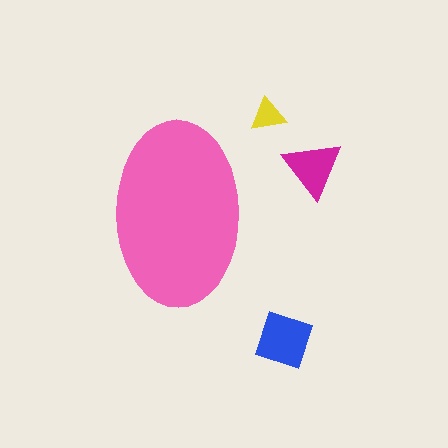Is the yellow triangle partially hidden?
No, the yellow triangle is fully visible.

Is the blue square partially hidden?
No, the blue square is fully visible.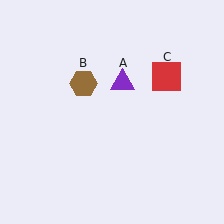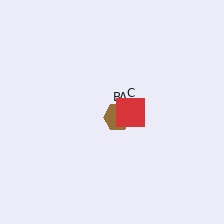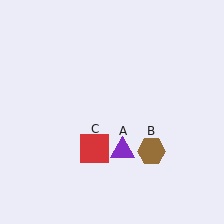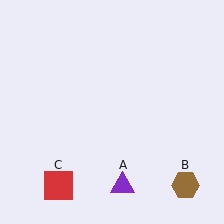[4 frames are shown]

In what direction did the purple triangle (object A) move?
The purple triangle (object A) moved down.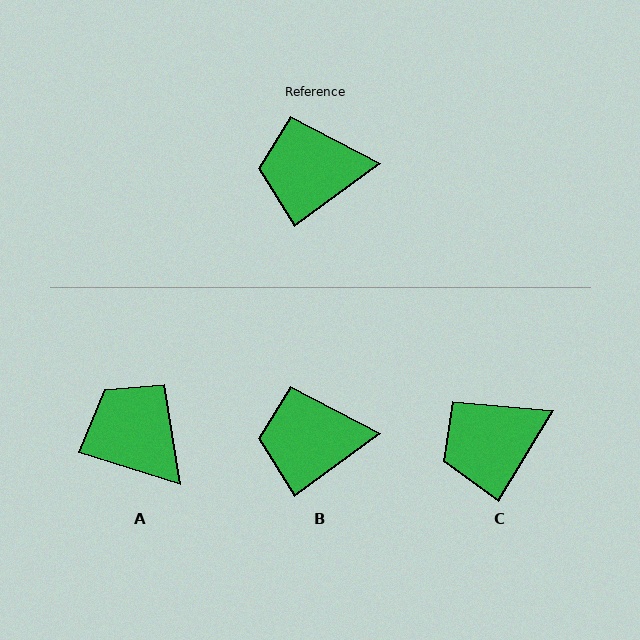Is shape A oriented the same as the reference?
No, it is off by about 54 degrees.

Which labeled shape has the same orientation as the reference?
B.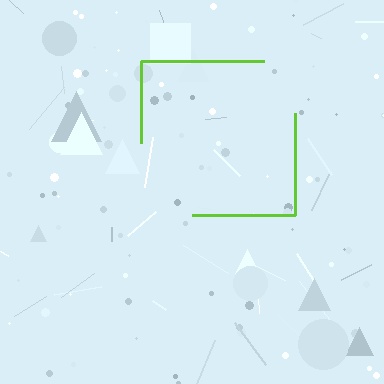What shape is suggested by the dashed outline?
The dashed outline suggests a square.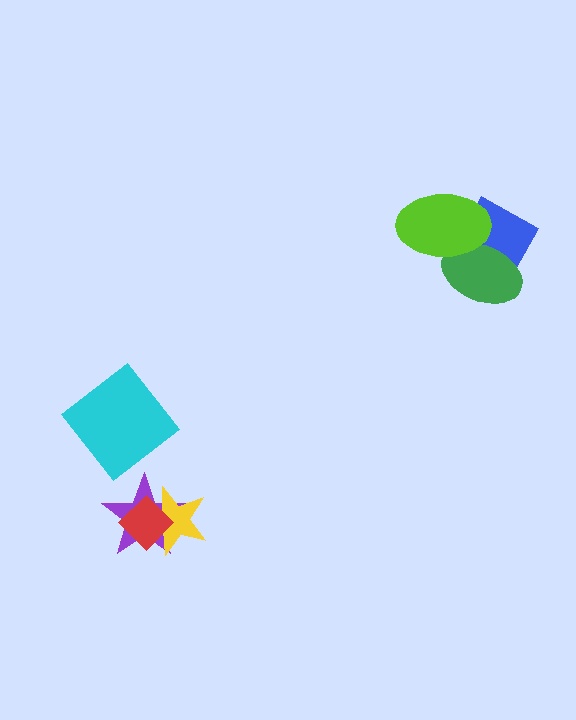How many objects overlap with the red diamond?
2 objects overlap with the red diamond.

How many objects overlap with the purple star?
2 objects overlap with the purple star.